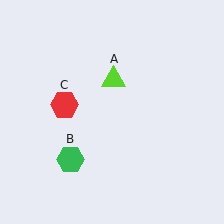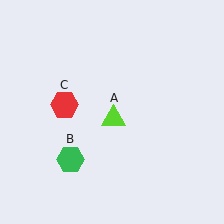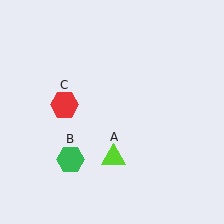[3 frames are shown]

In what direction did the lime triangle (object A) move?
The lime triangle (object A) moved down.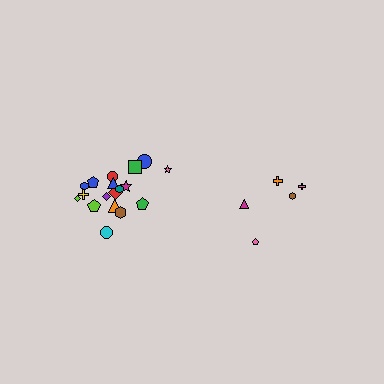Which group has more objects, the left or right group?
The left group.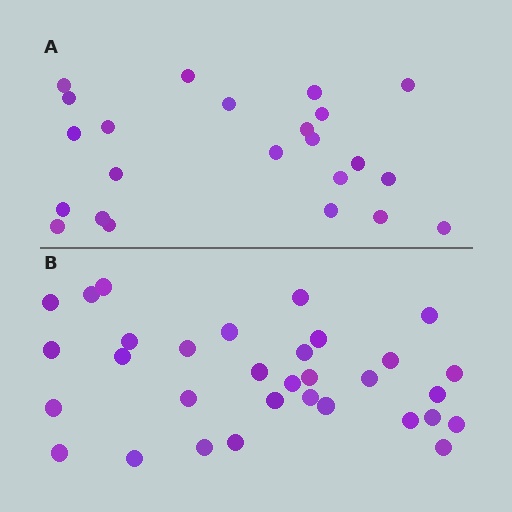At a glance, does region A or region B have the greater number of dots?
Region B (the bottom region) has more dots.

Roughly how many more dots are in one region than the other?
Region B has roughly 8 or so more dots than region A.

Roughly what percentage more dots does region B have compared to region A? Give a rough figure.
About 40% more.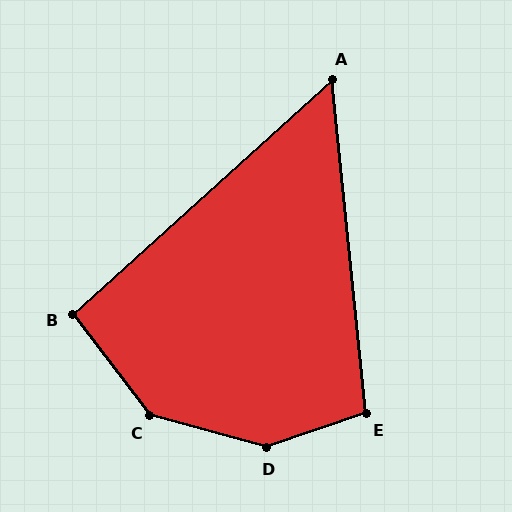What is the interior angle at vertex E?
Approximately 103 degrees (obtuse).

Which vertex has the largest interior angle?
D, at approximately 145 degrees.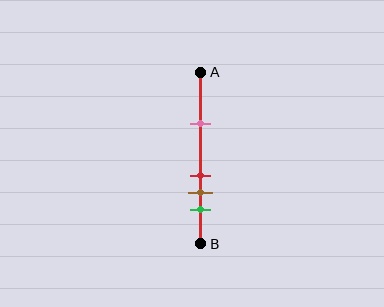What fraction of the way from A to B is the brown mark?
The brown mark is approximately 70% (0.7) of the way from A to B.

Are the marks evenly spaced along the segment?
No, the marks are not evenly spaced.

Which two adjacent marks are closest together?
The red and brown marks are the closest adjacent pair.